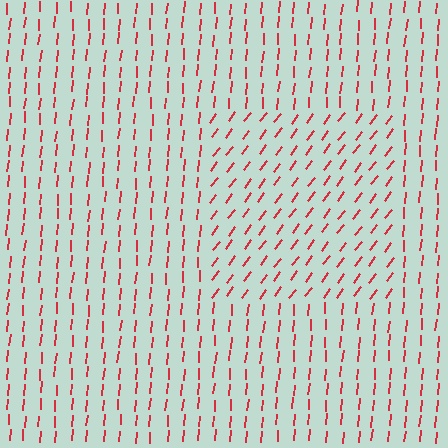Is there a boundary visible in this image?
Yes, there is a texture boundary formed by a change in line orientation.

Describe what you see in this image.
The image is filled with small red line segments. A rectangle region in the image has lines oriented differently from the surrounding lines, creating a visible texture boundary.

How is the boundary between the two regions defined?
The boundary is defined purely by a change in line orientation (approximately 32 degrees difference). All lines are the same color and thickness.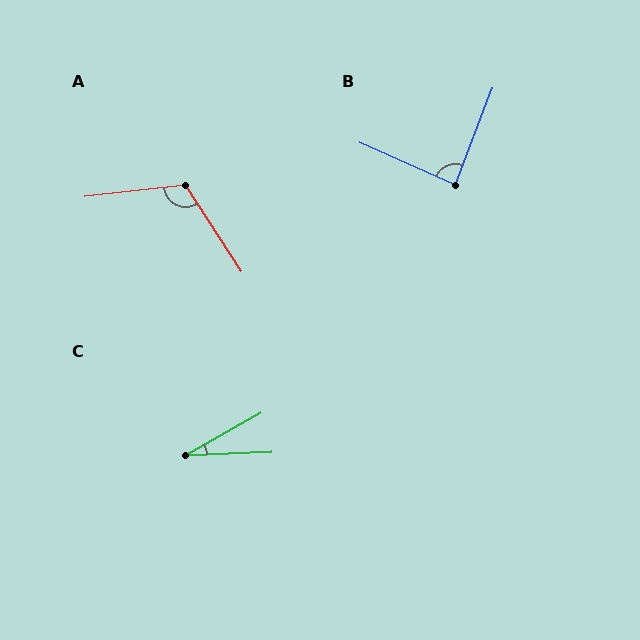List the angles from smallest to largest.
C (27°), B (87°), A (116°).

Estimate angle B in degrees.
Approximately 87 degrees.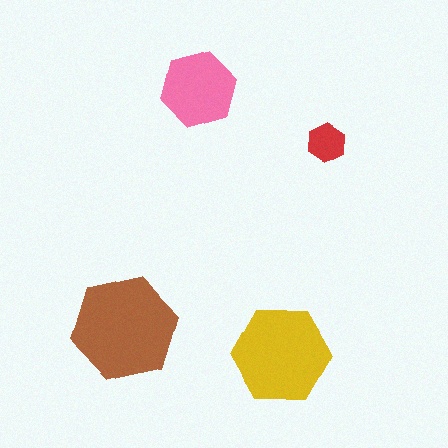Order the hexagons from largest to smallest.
the brown one, the yellow one, the pink one, the red one.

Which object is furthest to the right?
The red hexagon is rightmost.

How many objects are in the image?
There are 4 objects in the image.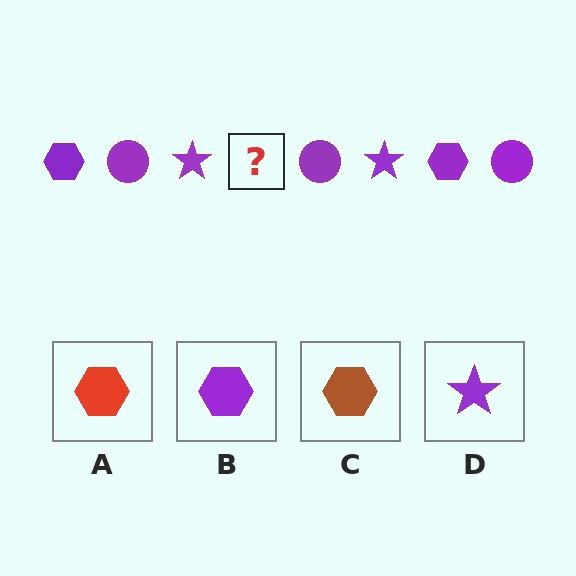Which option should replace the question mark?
Option B.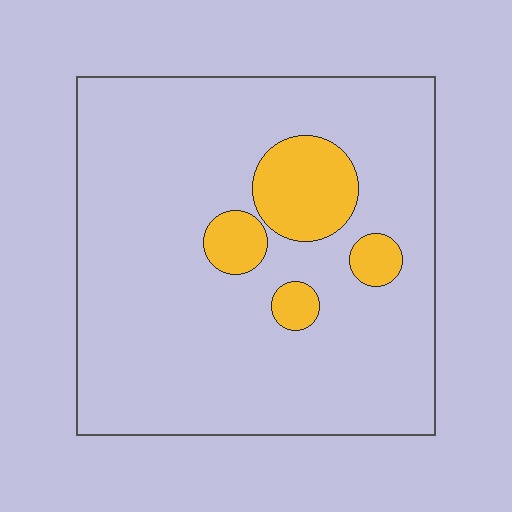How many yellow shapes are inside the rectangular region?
4.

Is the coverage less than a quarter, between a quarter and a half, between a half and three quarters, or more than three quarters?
Less than a quarter.